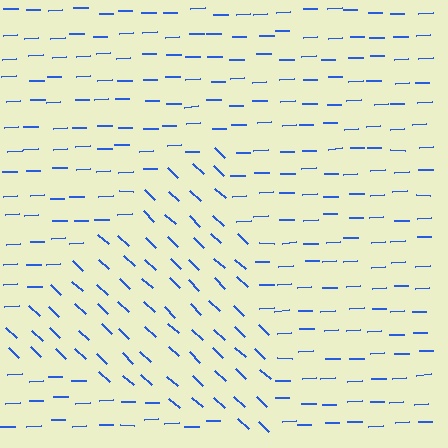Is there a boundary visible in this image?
Yes, there is a texture boundary formed by a change in line orientation.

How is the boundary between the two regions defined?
The boundary is defined purely by a change in line orientation (approximately 45 degrees difference). All lines are the same color and thickness.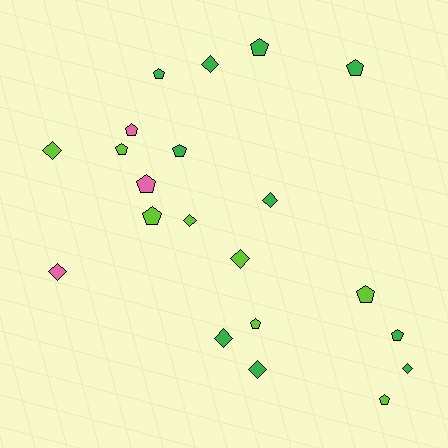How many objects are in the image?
There are 21 objects.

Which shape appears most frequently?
Pentagon, with 12 objects.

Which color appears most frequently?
Green, with 10 objects.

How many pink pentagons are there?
There are 2 pink pentagons.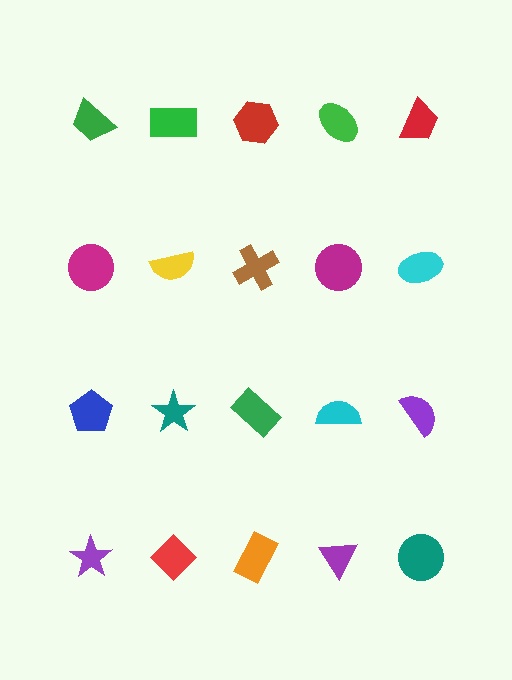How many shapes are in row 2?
5 shapes.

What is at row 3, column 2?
A teal star.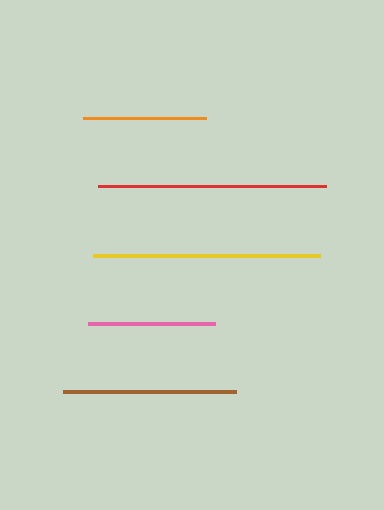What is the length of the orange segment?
The orange segment is approximately 123 pixels long.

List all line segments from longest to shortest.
From longest to shortest: red, yellow, brown, pink, orange.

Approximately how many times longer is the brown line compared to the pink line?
The brown line is approximately 1.4 times the length of the pink line.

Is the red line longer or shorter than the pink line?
The red line is longer than the pink line.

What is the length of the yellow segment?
The yellow segment is approximately 228 pixels long.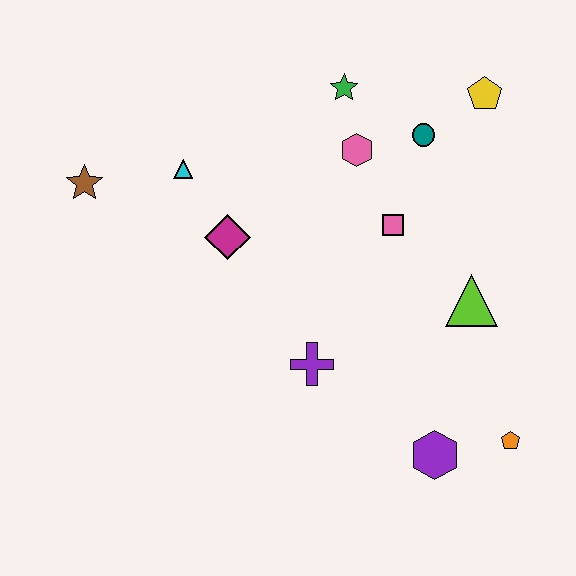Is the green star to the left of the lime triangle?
Yes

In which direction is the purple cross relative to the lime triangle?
The purple cross is to the left of the lime triangle.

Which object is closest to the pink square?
The pink hexagon is closest to the pink square.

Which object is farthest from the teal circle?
The brown star is farthest from the teal circle.